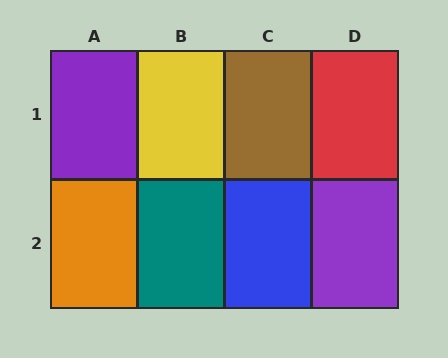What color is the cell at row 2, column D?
Purple.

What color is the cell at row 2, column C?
Blue.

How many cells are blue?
1 cell is blue.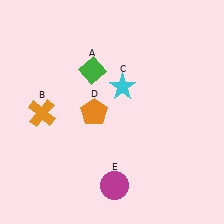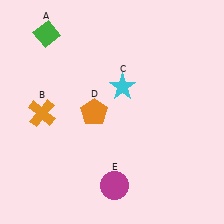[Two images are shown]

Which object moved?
The green diamond (A) moved left.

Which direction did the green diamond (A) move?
The green diamond (A) moved left.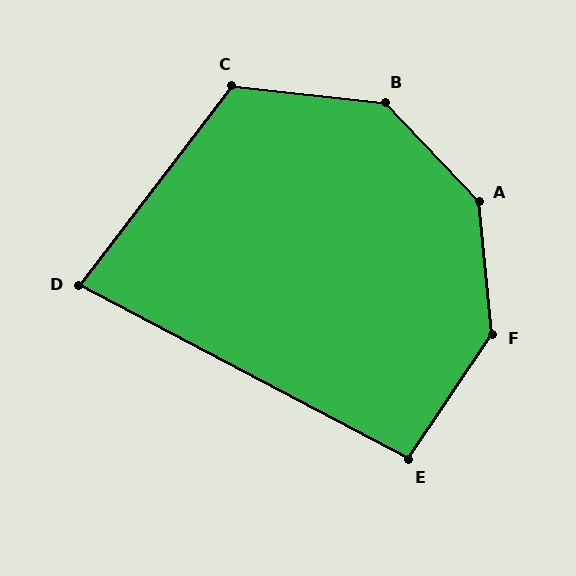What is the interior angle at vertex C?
Approximately 122 degrees (obtuse).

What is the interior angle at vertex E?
Approximately 96 degrees (obtuse).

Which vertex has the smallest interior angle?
D, at approximately 80 degrees.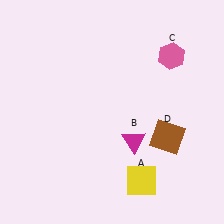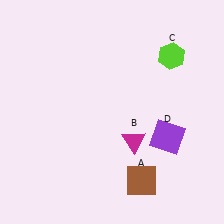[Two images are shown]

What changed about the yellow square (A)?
In Image 1, A is yellow. In Image 2, it changed to brown.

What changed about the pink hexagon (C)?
In Image 1, C is pink. In Image 2, it changed to lime.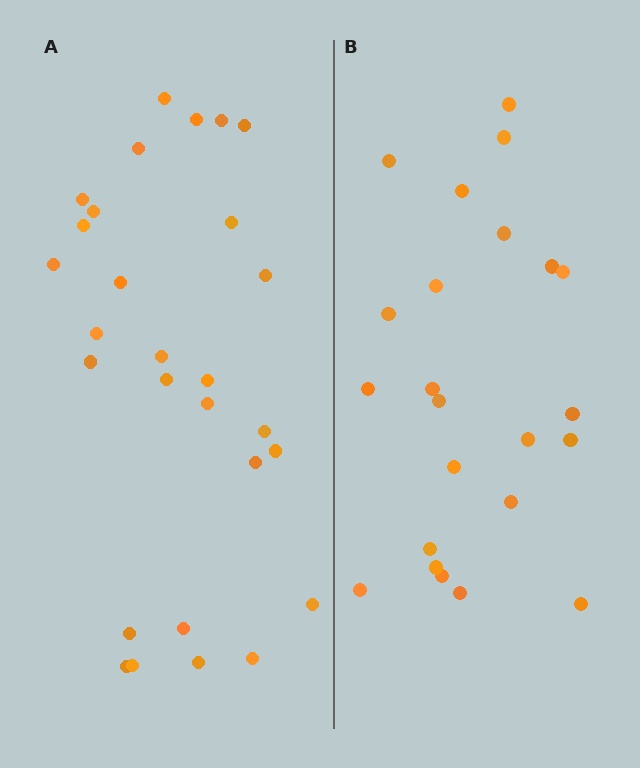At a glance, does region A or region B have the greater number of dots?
Region A (the left region) has more dots.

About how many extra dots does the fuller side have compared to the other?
Region A has about 5 more dots than region B.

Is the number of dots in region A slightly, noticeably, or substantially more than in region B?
Region A has only slightly more — the two regions are fairly close. The ratio is roughly 1.2 to 1.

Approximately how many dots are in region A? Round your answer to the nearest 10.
About 30 dots. (The exact count is 28, which rounds to 30.)